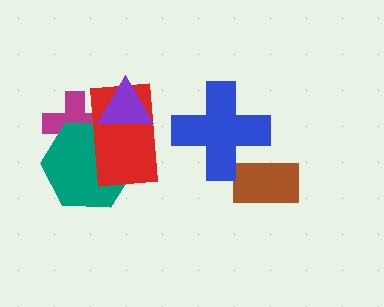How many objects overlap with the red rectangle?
3 objects overlap with the red rectangle.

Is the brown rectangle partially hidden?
Yes, it is partially covered by another shape.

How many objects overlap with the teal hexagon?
3 objects overlap with the teal hexagon.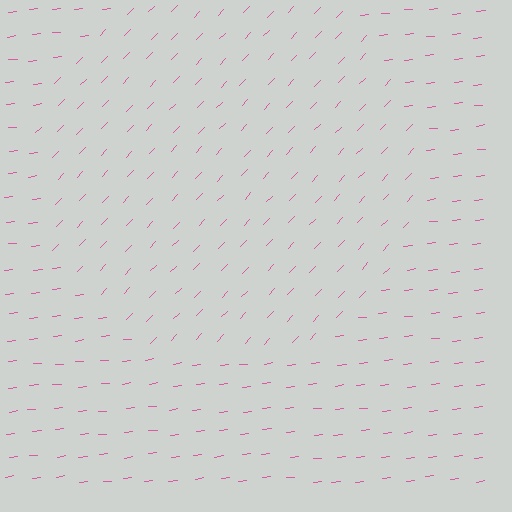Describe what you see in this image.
The image is filled with small pink line segments. A circle region in the image has lines oriented differently from the surrounding lines, creating a visible texture boundary.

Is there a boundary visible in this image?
Yes, there is a texture boundary formed by a change in line orientation.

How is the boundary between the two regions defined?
The boundary is defined purely by a change in line orientation (approximately 39 degrees difference). All lines are the same color and thickness.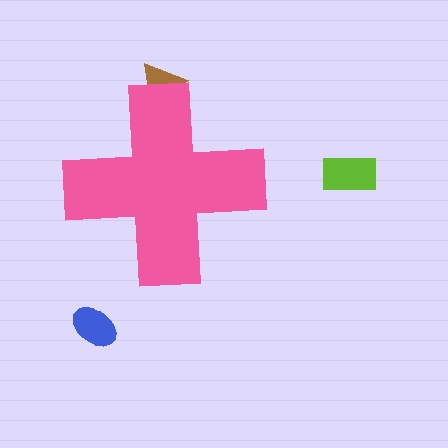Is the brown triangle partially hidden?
Yes, the brown triangle is partially hidden behind the pink cross.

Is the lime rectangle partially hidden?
No, the lime rectangle is fully visible.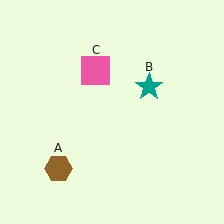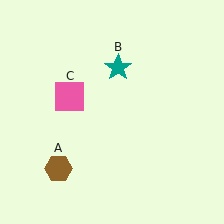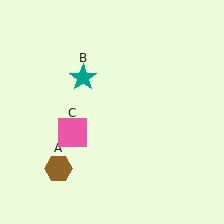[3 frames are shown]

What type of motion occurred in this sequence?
The teal star (object B), pink square (object C) rotated counterclockwise around the center of the scene.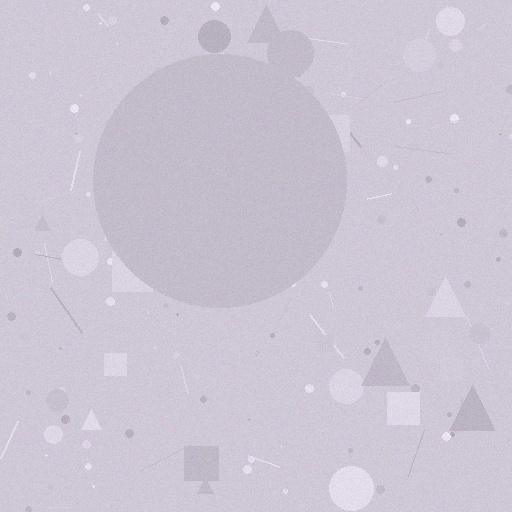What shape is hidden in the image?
A circle is hidden in the image.